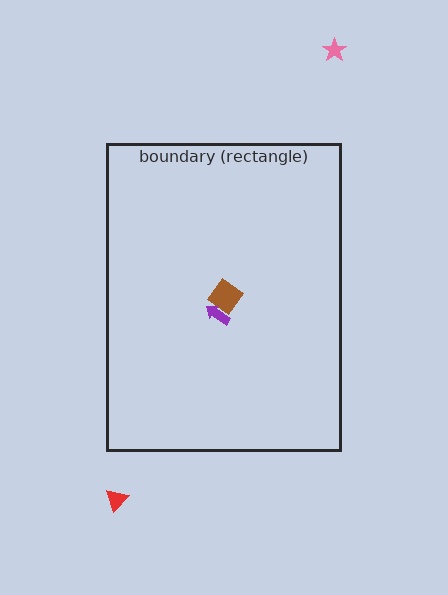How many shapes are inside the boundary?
2 inside, 2 outside.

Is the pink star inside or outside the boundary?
Outside.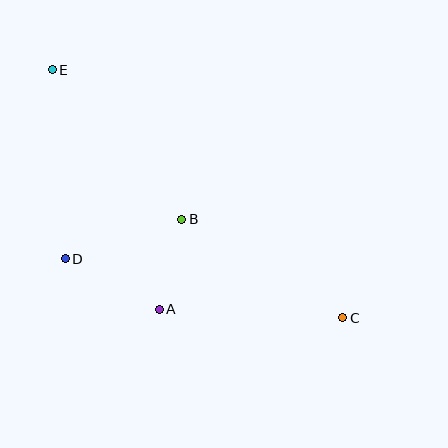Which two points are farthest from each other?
Points C and E are farthest from each other.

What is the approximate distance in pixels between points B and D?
The distance between B and D is approximately 123 pixels.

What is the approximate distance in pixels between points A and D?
The distance between A and D is approximately 107 pixels.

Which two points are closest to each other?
Points A and B are closest to each other.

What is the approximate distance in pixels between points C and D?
The distance between C and D is approximately 283 pixels.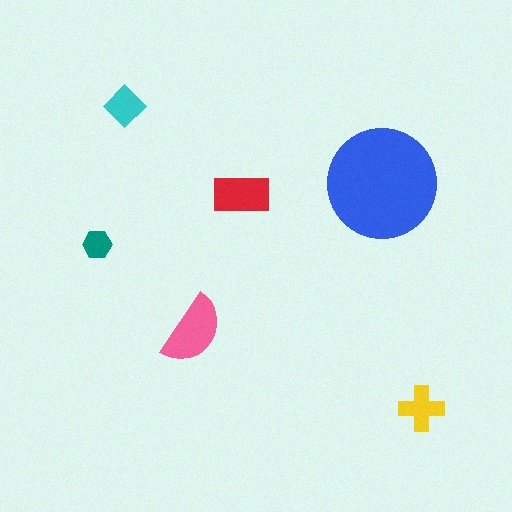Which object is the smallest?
The teal hexagon.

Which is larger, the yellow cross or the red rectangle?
The red rectangle.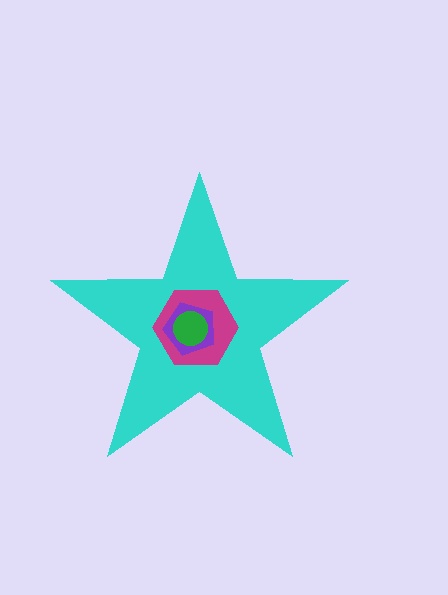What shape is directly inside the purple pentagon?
The green circle.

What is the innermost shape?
The green circle.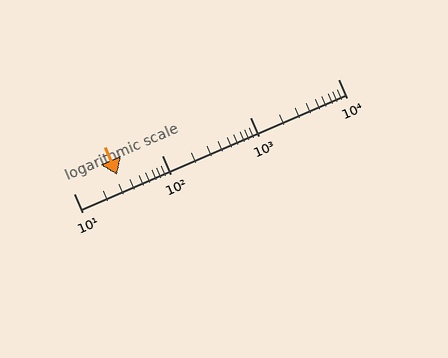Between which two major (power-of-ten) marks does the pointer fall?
The pointer is between 10 and 100.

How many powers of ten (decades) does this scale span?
The scale spans 3 decades, from 10 to 10000.